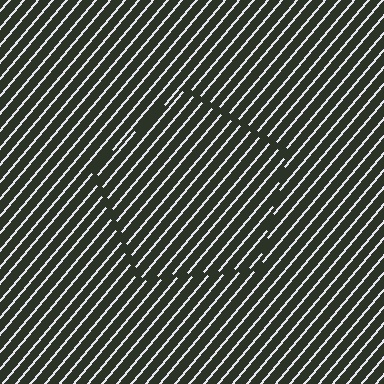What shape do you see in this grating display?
An illusory pentagon. The interior of the shape contains the same grating, shifted by half a period — the contour is defined by the phase discontinuity where line-ends from the inner and outer gratings abut.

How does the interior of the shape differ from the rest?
The interior of the shape contains the same grating, shifted by half a period — the contour is defined by the phase discontinuity where line-ends from the inner and outer gratings abut.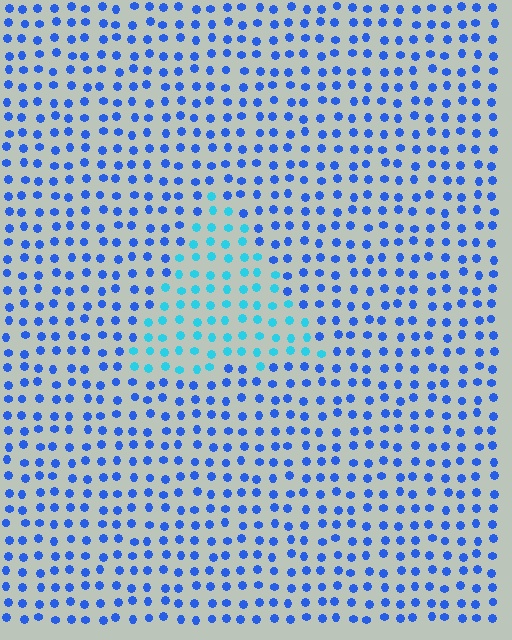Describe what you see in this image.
The image is filled with small blue elements in a uniform arrangement. A triangle-shaped region is visible where the elements are tinted to a slightly different hue, forming a subtle color boundary.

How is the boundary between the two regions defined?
The boundary is defined purely by a slight shift in hue (about 36 degrees). Spacing, size, and orientation are identical on both sides.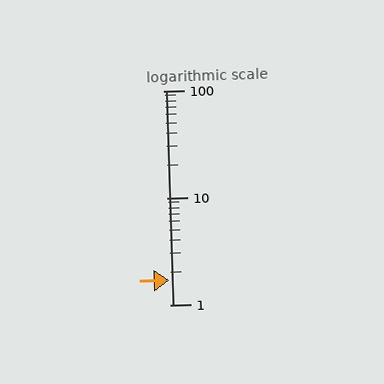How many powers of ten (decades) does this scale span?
The scale spans 2 decades, from 1 to 100.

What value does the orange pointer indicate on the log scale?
The pointer indicates approximately 1.7.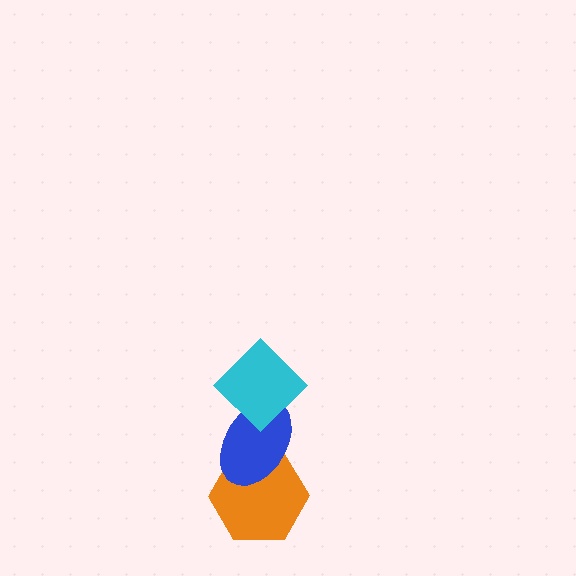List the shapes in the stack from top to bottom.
From top to bottom: the cyan diamond, the blue ellipse, the orange hexagon.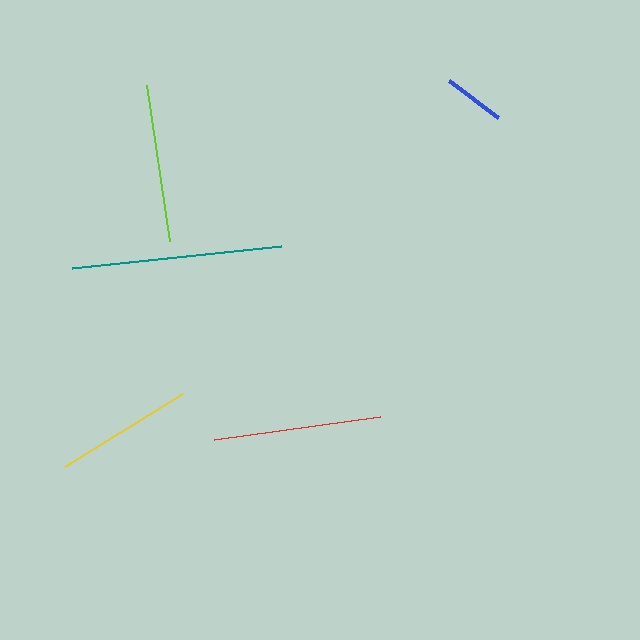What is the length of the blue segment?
The blue segment is approximately 61 pixels long.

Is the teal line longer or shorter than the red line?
The teal line is longer than the red line.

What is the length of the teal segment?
The teal segment is approximately 210 pixels long.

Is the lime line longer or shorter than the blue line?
The lime line is longer than the blue line.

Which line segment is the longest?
The teal line is the longest at approximately 210 pixels.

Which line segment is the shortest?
The blue line is the shortest at approximately 61 pixels.